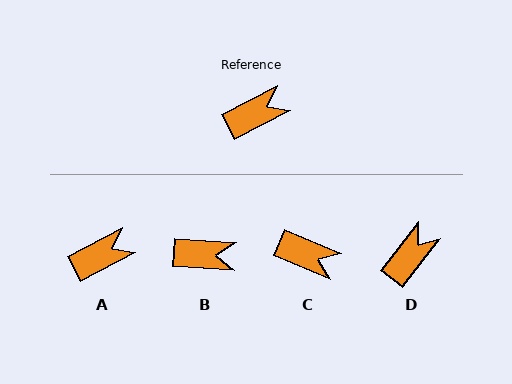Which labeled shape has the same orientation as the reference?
A.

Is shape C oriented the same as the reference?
No, it is off by about 50 degrees.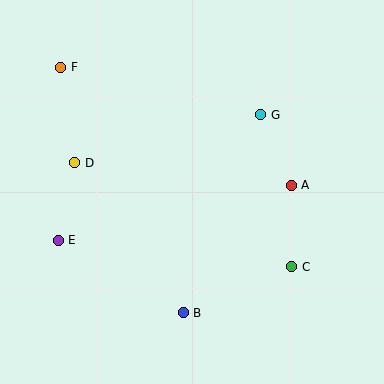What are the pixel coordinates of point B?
Point B is at (183, 313).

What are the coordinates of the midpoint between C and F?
The midpoint between C and F is at (176, 167).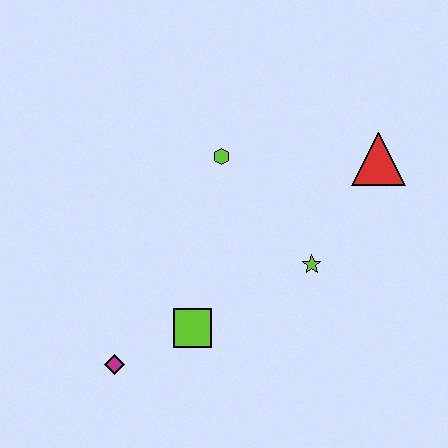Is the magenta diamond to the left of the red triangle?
Yes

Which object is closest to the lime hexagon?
The lime star is closest to the lime hexagon.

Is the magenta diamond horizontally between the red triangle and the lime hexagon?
No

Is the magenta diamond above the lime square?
No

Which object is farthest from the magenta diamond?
The red triangle is farthest from the magenta diamond.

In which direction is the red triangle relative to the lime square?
The red triangle is to the right of the lime square.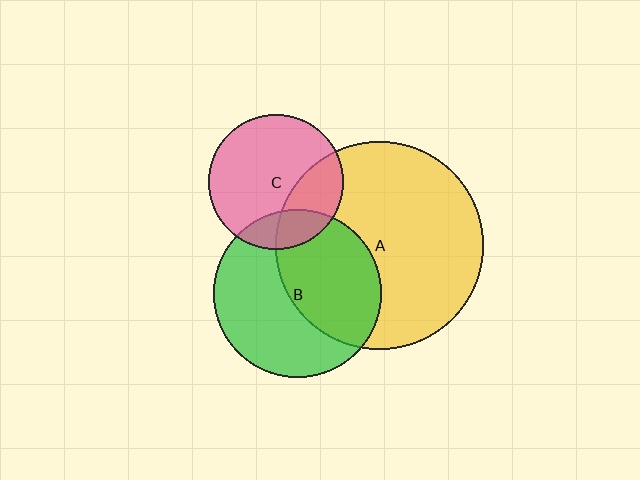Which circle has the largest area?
Circle A (yellow).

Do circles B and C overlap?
Yes.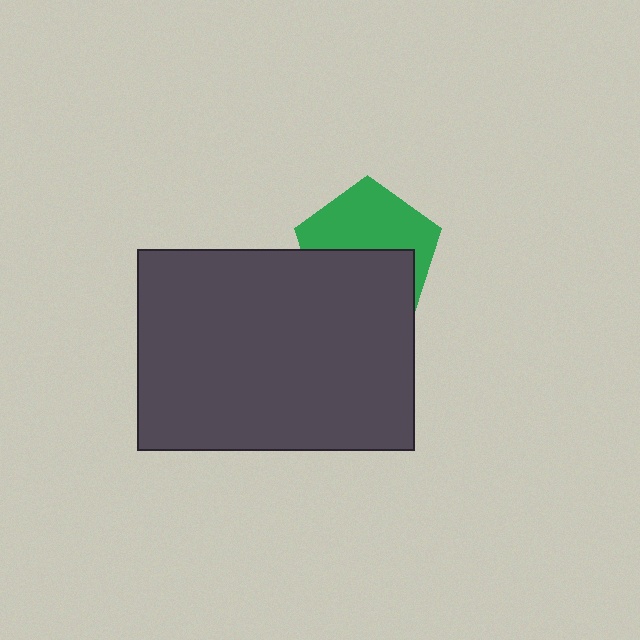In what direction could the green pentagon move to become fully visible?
The green pentagon could move up. That would shift it out from behind the dark gray rectangle entirely.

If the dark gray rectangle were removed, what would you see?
You would see the complete green pentagon.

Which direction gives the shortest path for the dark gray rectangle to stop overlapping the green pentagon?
Moving down gives the shortest separation.